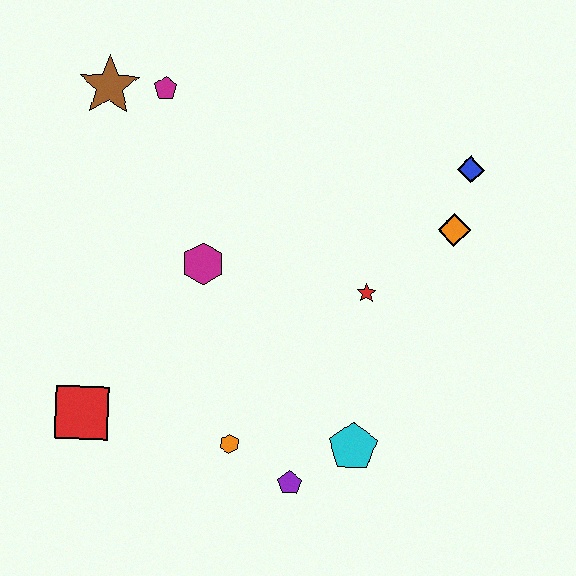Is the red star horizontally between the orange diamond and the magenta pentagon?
Yes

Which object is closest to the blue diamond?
The orange diamond is closest to the blue diamond.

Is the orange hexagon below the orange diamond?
Yes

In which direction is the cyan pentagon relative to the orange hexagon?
The cyan pentagon is to the right of the orange hexagon.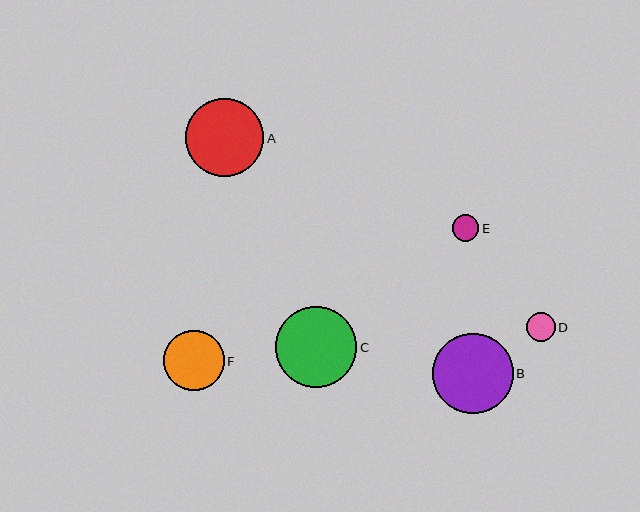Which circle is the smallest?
Circle E is the smallest with a size of approximately 26 pixels.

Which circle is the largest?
Circle C is the largest with a size of approximately 81 pixels.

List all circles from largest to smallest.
From largest to smallest: C, B, A, F, D, E.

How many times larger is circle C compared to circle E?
Circle C is approximately 3.1 times the size of circle E.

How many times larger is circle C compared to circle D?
Circle C is approximately 2.8 times the size of circle D.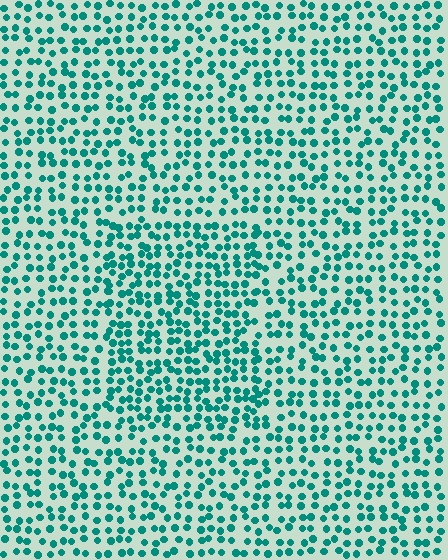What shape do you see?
I see a rectangle.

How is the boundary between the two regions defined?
The boundary is defined by a change in element density (approximately 1.4x ratio). All elements are the same color, size, and shape.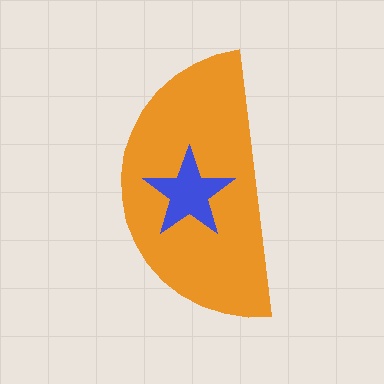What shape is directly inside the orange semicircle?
The blue star.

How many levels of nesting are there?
2.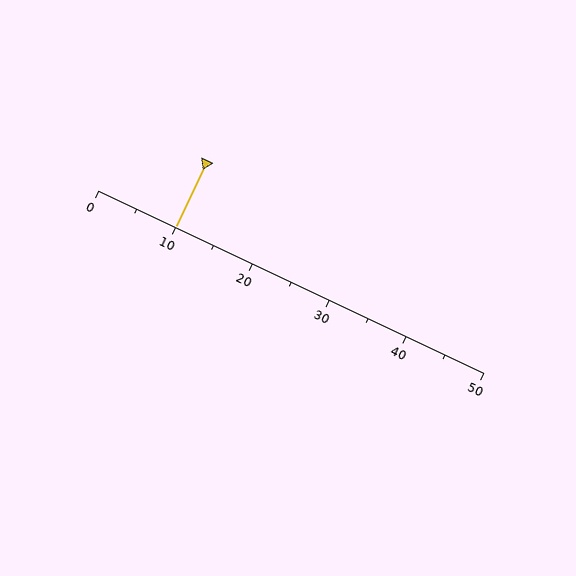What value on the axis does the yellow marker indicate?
The marker indicates approximately 10.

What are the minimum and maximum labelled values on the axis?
The axis runs from 0 to 50.